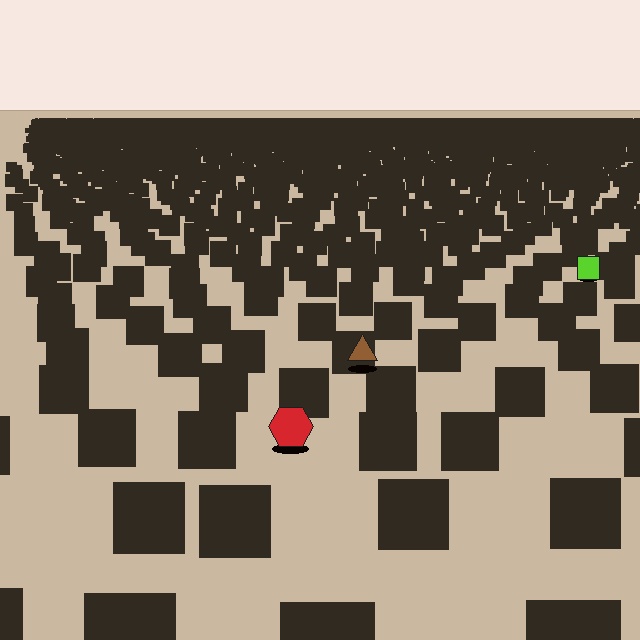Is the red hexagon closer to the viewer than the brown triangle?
Yes. The red hexagon is closer — you can tell from the texture gradient: the ground texture is coarser near it.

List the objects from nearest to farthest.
From nearest to farthest: the red hexagon, the brown triangle, the lime square.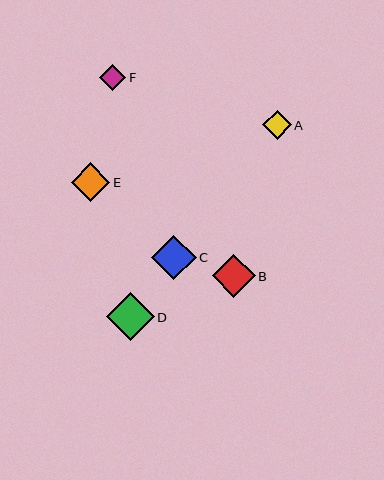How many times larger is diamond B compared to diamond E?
Diamond B is approximately 1.1 times the size of diamond E.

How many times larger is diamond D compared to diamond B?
Diamond D is approximately 1.1 times the size of diamond B.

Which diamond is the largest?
Diamond D is the largest with a size of approximately 48 pixels.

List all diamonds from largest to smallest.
From largest to smallest: D, C, B, E, A, F.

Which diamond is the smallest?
Diamond F is the smallest with a size of approximately 26 pixels.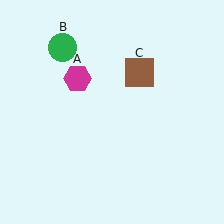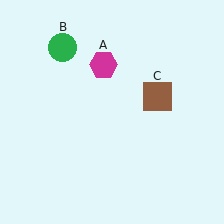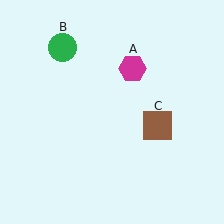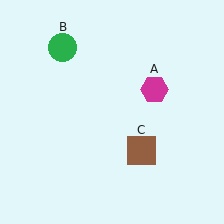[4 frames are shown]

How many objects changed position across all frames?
2 objects changed position: magenta hexagon (object A), brown square (object C).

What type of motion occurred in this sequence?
The magenta hexagon (object A), brown square (object C) rotated clockwise around the center of the scene.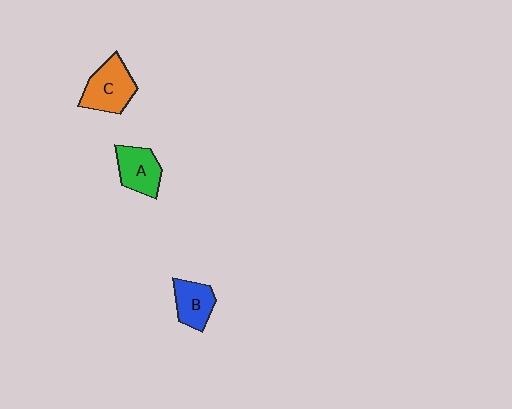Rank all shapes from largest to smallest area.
From largest to smallest: C (orange), A (green), B (blue).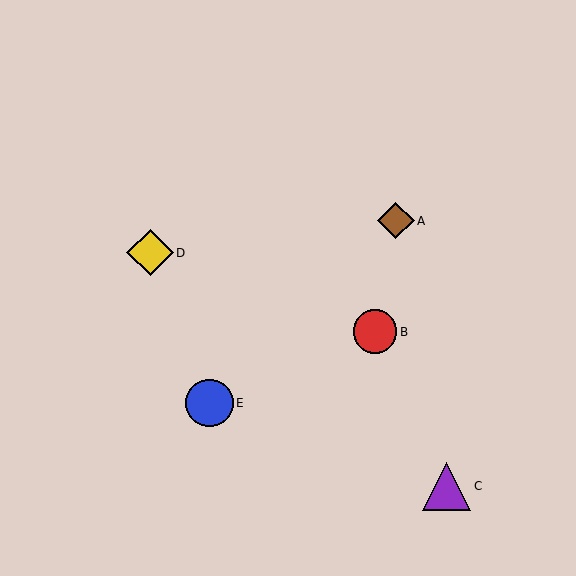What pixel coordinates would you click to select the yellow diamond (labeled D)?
Click at (150, 253) to select the yellow diamond D.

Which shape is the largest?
The purple triangle (labeled C) is the largest.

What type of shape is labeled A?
Shape A is a brown diamond.